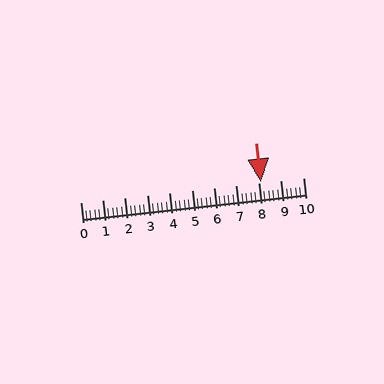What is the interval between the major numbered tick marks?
The major tick marks are spaced 1 units apart.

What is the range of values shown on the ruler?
The ruler shows values from 0 to 10.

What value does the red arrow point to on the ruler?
The red arrow points to approximately 8.1.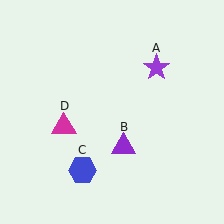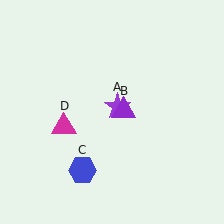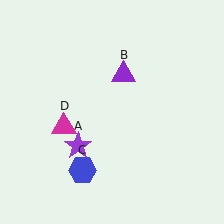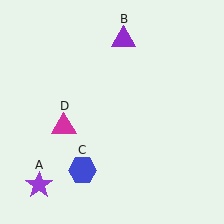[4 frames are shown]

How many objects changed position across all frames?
2 objects changed position: purple star (object A), purple triangle (object B).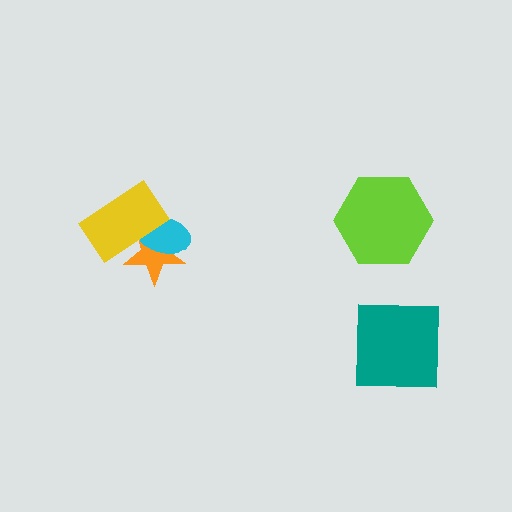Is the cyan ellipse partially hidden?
Yes, it is partially covered by another shape.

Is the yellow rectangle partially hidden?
No, no other shape covers it.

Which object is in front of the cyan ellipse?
The yellow rectangle is in front of the cyan ellipse.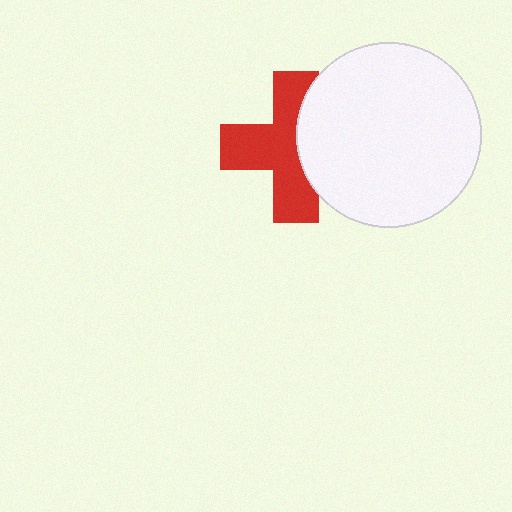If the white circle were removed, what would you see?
You would see the complete red cross.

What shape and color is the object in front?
The object in front is a white circle.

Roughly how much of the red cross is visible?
About half of it is visible (roughly 63%).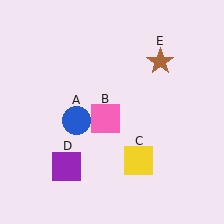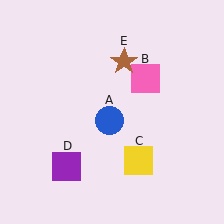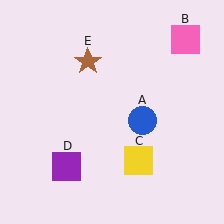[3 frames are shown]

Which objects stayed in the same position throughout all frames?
Yellow square (object C) and purple square (object D) remained stationary.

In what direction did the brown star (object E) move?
The brown star (object E) moved left.